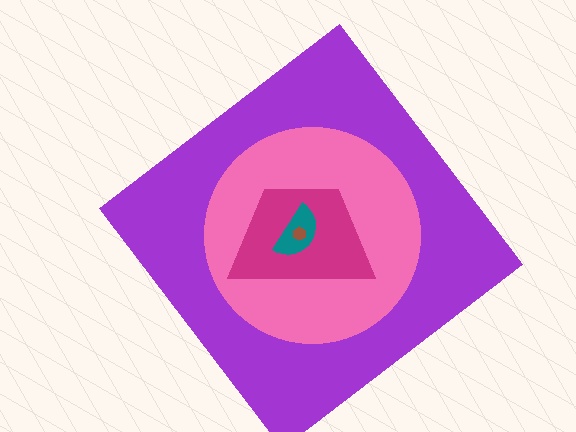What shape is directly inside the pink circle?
The magenta trapezoid.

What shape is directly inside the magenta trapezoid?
The teal semicircle.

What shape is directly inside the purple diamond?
The pink circle.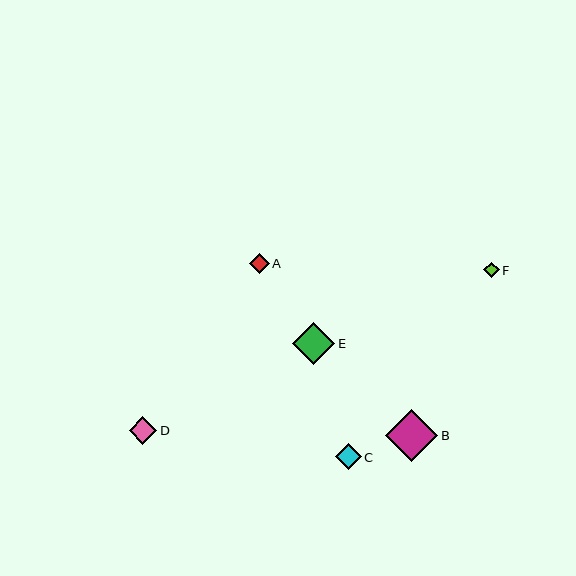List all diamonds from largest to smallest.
From largest to smallest: B, E, D, C, A, F.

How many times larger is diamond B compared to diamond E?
Diamond B is approximately 1.2 times the size of diamond E.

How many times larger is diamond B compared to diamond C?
Diamond B is approximately 2.0 times the size of diamond C.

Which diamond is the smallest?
Diamond F is the smallest with a size of approximately 16 pixels.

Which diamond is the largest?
Diamond B is the largest with a size of approximately 52 pixels.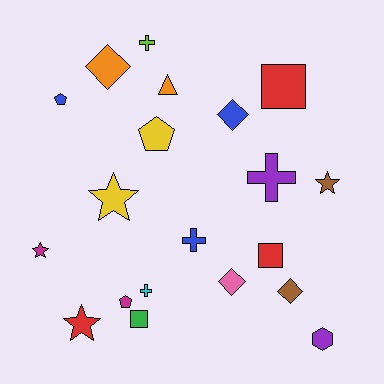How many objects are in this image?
There are 20 objects.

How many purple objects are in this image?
There are 2 purple objects.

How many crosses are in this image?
There are 4 crosses.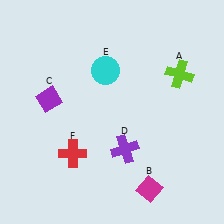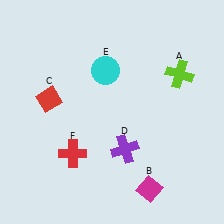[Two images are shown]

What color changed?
The diamond (C) changed from purple in Image 1 to red in Image 2.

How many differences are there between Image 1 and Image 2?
There is 1 difference between the two images.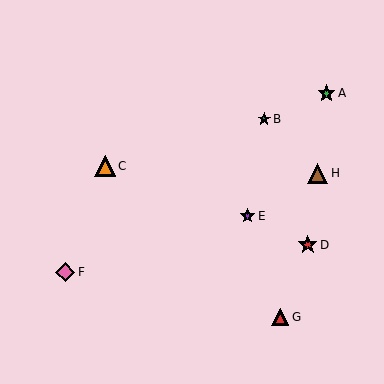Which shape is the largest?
The orange triangle (labeled C) is the largest.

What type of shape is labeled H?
Shape H is a brown triangle.